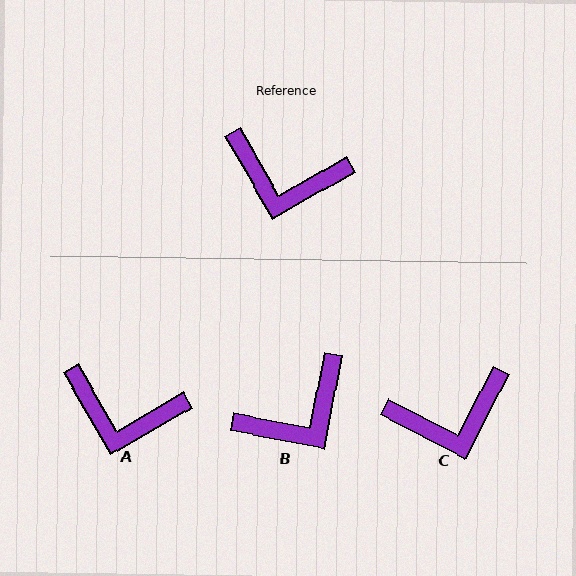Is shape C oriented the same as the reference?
No, it is off by about 33 degrees.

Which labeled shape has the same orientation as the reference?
A.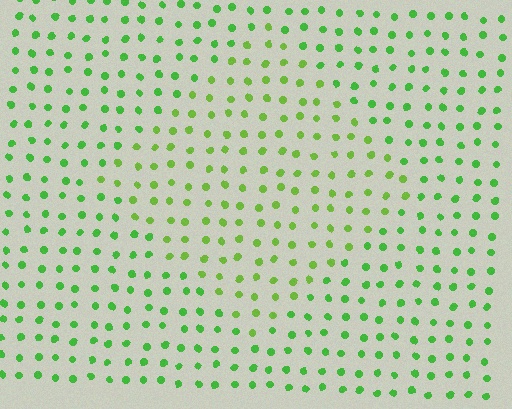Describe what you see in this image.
The image is filled with small green elements in a uniform arrangement. A diamond-shaped region is visible where the elements are tinted to a slightly different hue, forming a subtle color boundary.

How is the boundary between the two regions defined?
The boundary is defined purely by a slight shift in hue (about 22 degrees). Spacing, size, and orientation are identical on both sides.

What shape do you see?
I see a diamond.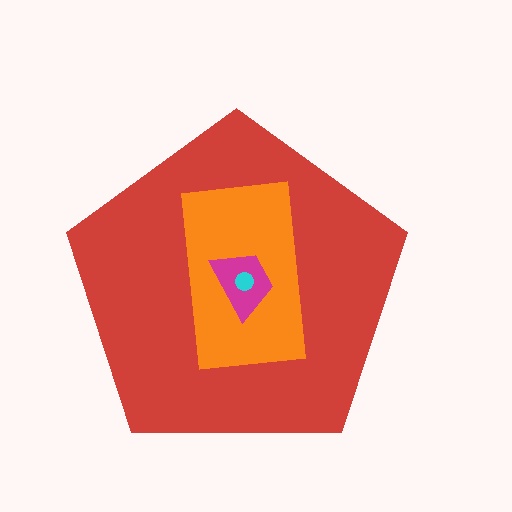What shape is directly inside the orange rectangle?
The magenta trapezoid.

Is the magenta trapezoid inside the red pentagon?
Yes.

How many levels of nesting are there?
4.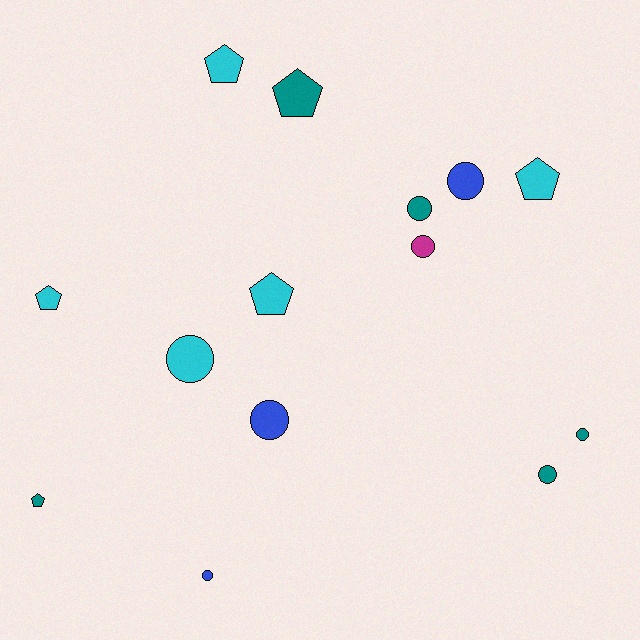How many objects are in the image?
There are 14 objects.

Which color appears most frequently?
Teal, with 5 objects.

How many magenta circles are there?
There is 1 magenta circle.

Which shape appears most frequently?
Circle, with 8 objects.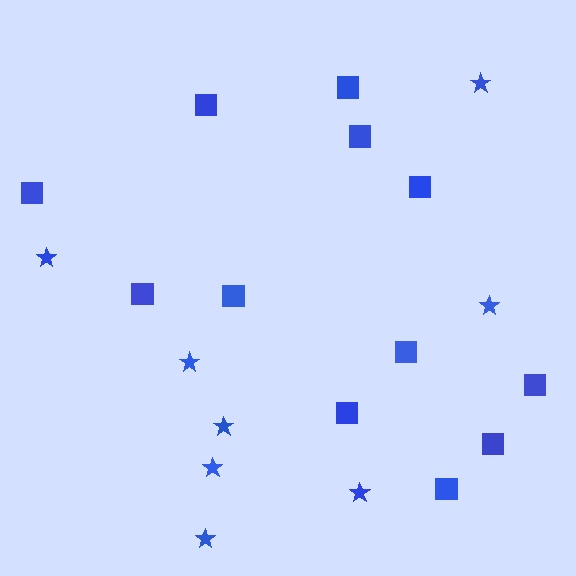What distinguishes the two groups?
There are 2 groups: one group of stars (8) and one group of squares (12).